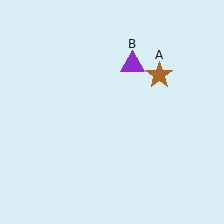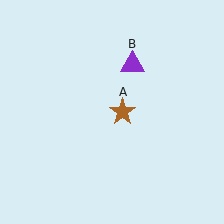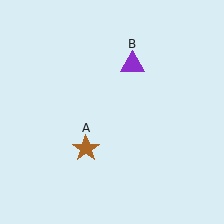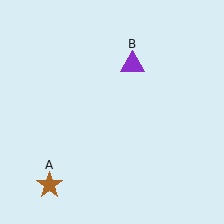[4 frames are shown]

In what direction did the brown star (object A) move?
The brown star (object A) moved down and to the left.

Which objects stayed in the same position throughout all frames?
Purple triangle (object B) remained stationary.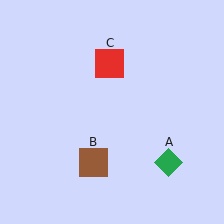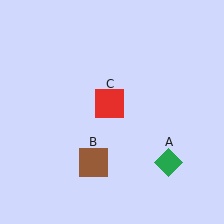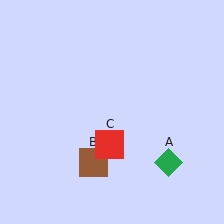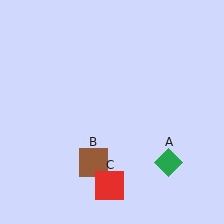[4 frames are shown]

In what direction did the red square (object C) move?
The red square (object C) moved down.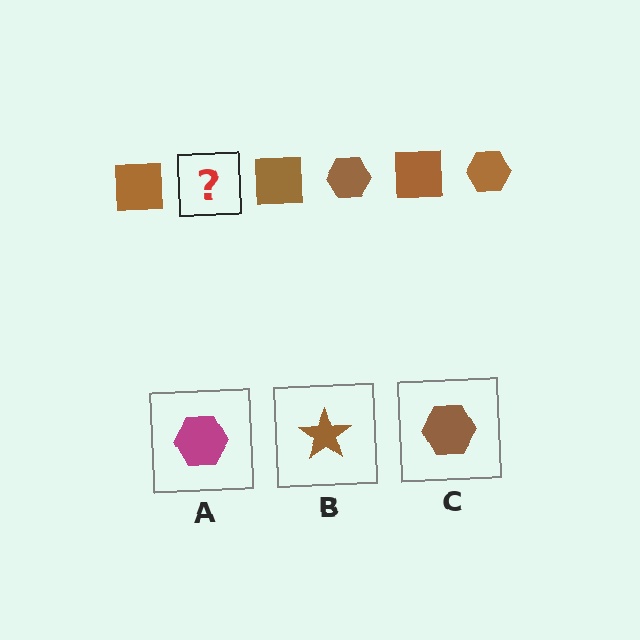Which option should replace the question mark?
Option C.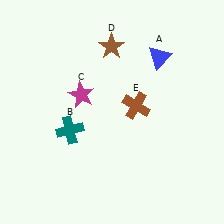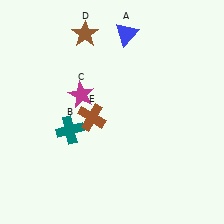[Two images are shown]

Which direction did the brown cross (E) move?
The brown cross (E) moved left.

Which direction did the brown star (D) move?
The brown star (D) moved left.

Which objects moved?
The objects that moved are: the blue triangle (A), the brown star (D), the brown cross (E).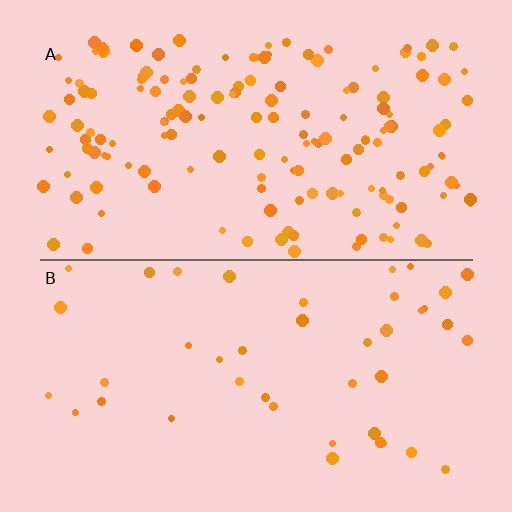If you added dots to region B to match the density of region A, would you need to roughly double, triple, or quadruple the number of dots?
Approximately quadruple.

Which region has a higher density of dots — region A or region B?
A (the top).